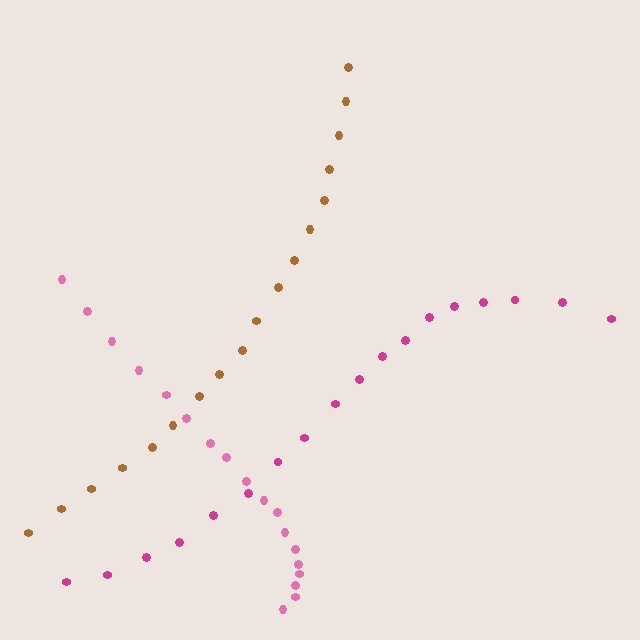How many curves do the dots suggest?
There are 3 distinct paths.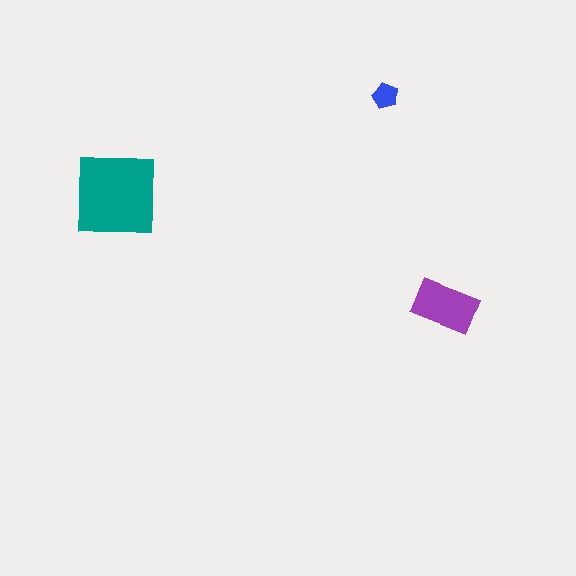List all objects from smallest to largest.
The blue pentagon, the purple rectangle, the teal square.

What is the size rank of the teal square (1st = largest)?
1st.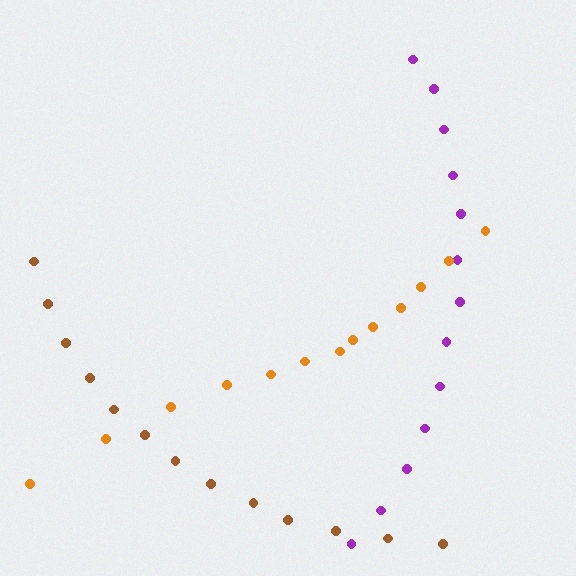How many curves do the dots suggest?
There are 3 distinct paths.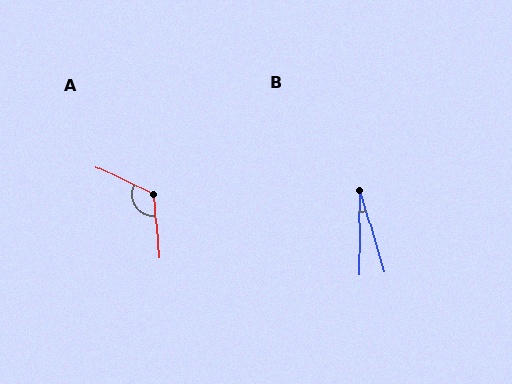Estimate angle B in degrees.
Approximately 17 degrees.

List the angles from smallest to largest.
B (17°), A (120°).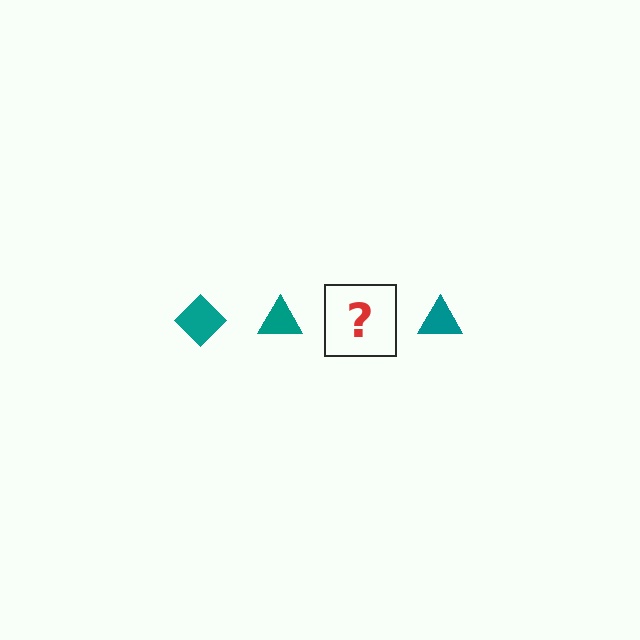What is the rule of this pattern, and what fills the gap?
The rule is that the pattern cycles through diamond, triangle shapes in teal. The gap should be filled with a teal diamond.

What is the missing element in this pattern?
The missing element is a teal diamond.